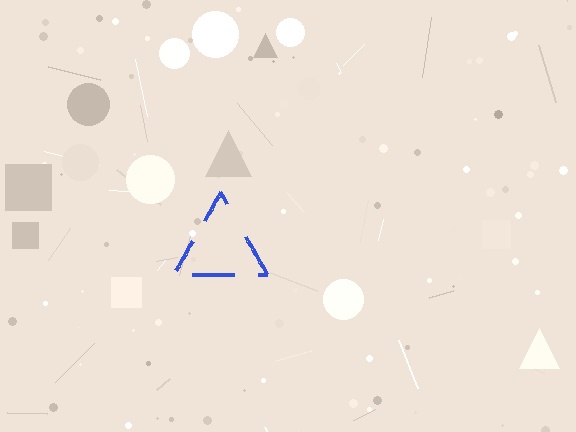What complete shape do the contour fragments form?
The contour fragments form a triangle.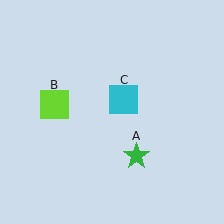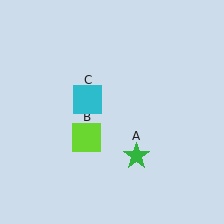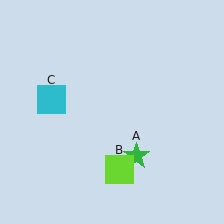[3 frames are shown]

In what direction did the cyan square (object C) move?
The cyan square (object C) moved left.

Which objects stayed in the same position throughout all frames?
Green star (object A) remained stationary.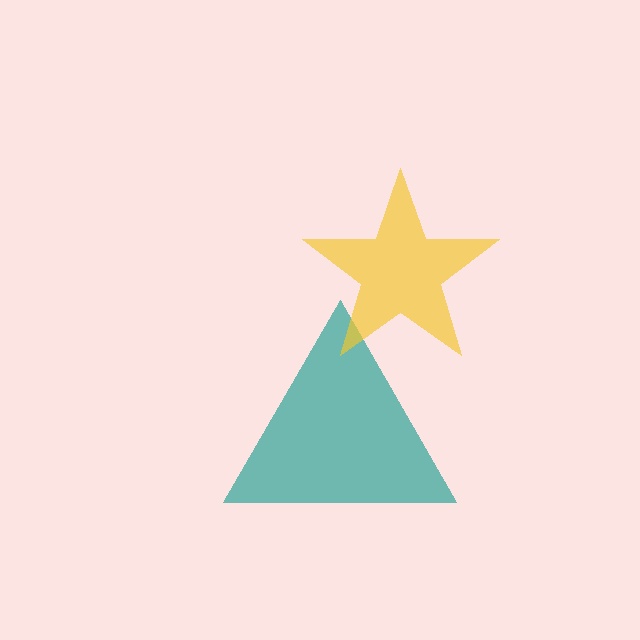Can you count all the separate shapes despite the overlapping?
Yes, there are 2 separate shapes.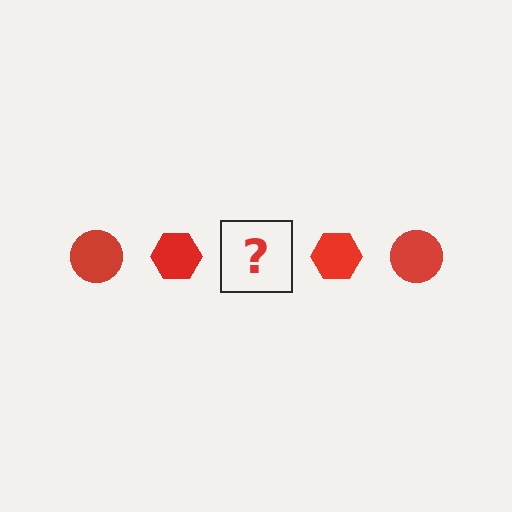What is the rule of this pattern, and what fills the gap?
The rule is that the pattern cycles through circle, hexagon shapes in red. The gap should be filled with a red circle.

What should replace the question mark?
The question mark should be replaced with a red circle.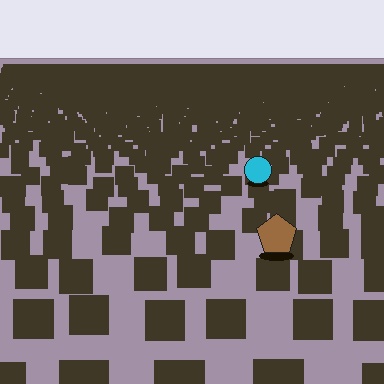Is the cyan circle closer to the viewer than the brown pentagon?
No. The brown pentagon is closer — you can tell from the texture gradient: the ground texture is coarser near it.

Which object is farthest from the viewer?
The cyan circle is farthest from the viewer. It appears smaller and the ground texture around it is denser.